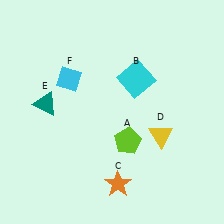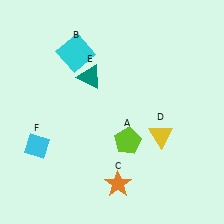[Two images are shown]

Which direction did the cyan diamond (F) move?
The cyan diamond (F) moved down.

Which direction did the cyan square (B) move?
The cyan square (B) moved left.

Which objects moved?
The objects that moved are: the cyan square (B), the teal triangle (E), the cyan diamond (F).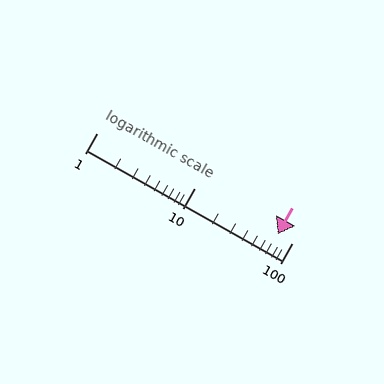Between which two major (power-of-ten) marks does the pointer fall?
The pointer is between 10 and 100.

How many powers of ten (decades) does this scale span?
The scale spans 2 decades, from 1 to 100.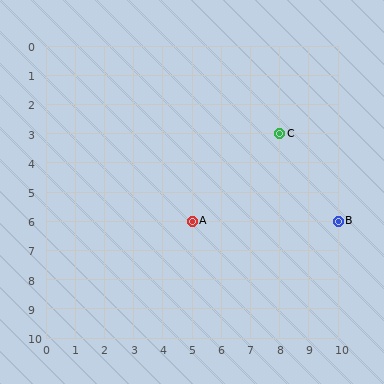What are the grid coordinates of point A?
Point A is at grid coordinates (5, 6).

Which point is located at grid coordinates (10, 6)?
Point B is at (10, 6).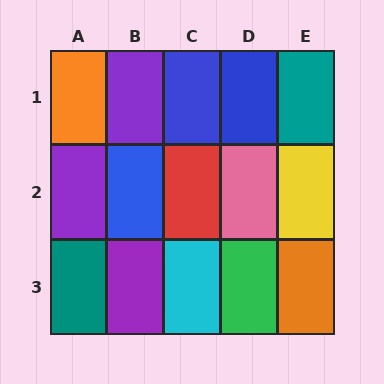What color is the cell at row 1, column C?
Blue.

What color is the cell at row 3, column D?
Green.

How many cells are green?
1 cell is green.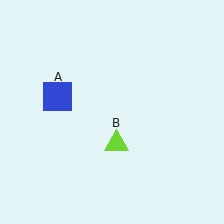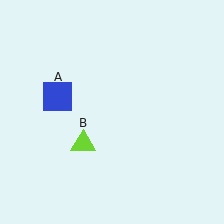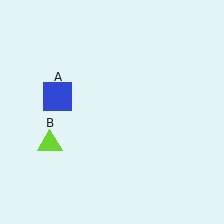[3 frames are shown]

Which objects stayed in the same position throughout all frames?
Blue square (object A) remained stationary.